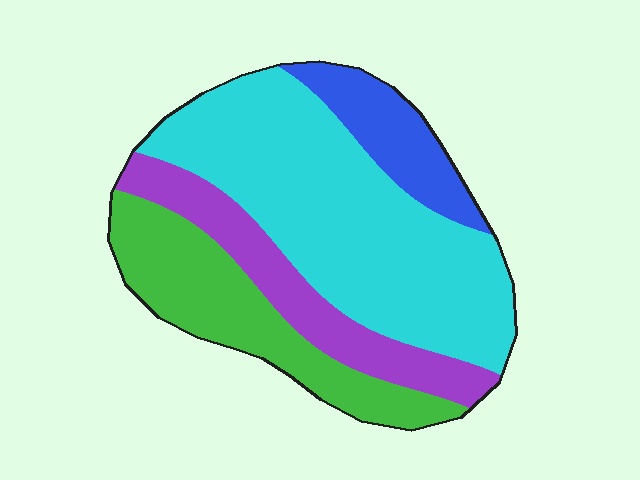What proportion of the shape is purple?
Purple takes up about one sixth (1/6) of the shape.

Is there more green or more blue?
Green.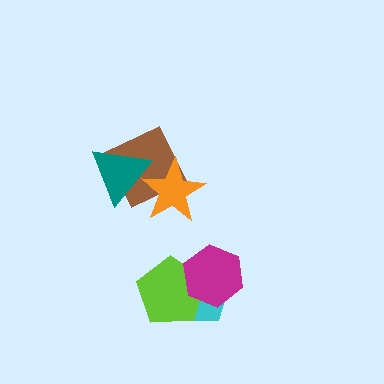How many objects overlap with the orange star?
2 objects overlap with the orange star.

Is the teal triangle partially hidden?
Yes, it is partially covered by another shape.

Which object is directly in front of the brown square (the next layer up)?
The teal triangle is directly in front of the brown square.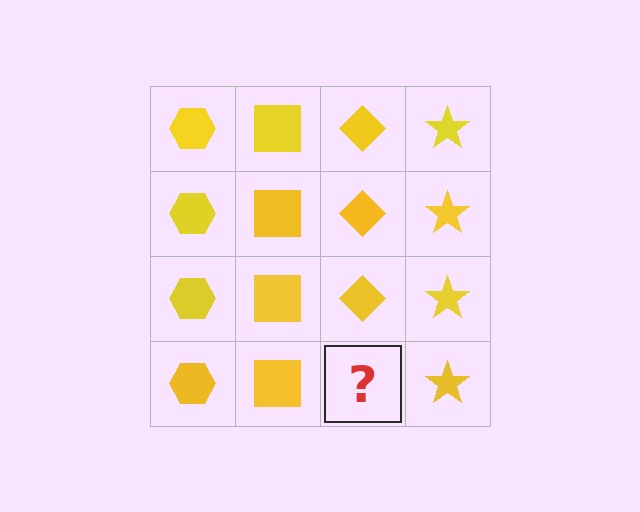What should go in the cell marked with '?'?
The missing cell should contain a yellow diamond.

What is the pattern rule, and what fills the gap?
The rule is that each column has a consistent shape. The gap should be filled with a yellow diamond.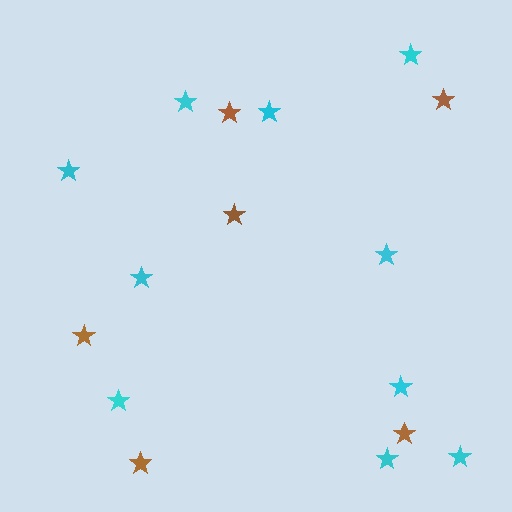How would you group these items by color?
There are 2 groups: one group of cyan stars (10) and one group of brown stars (6).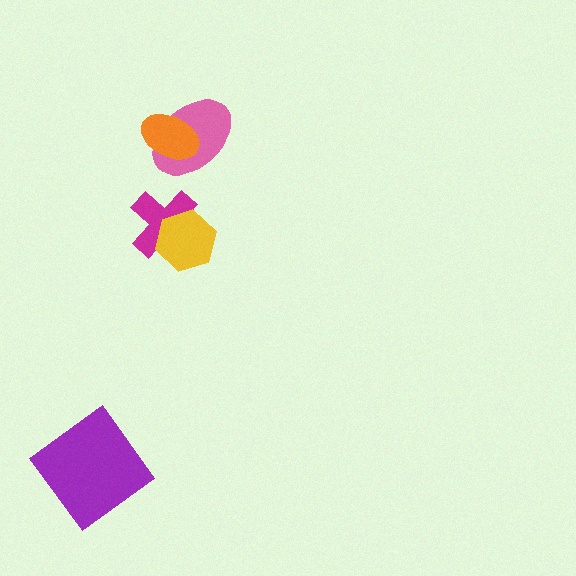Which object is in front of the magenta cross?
The yellow hexagon is in front of the magenta cross.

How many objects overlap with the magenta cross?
1 object overlaps with the magenta cross.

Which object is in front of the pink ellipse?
The orange ellipse is in front of the pink ellipse.